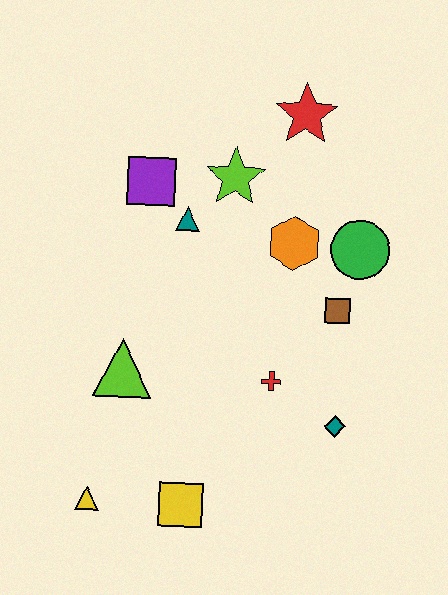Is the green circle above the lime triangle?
Yes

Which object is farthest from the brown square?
The yellow triangle is farthest from the brown square.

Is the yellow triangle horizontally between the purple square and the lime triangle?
No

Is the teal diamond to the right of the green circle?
No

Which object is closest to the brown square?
The green circle is closest to the brown square.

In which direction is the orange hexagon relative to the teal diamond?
The orange hexagon is above the teal diamond.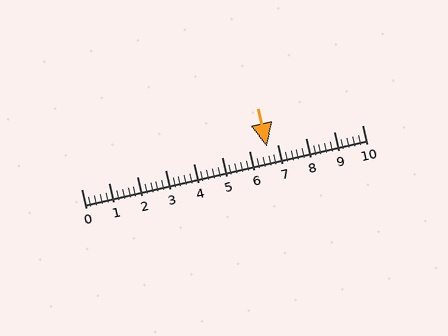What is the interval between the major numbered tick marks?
The major tick marks are spaced 1 units apart.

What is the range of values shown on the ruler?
The ruler shows values from 0 to 10.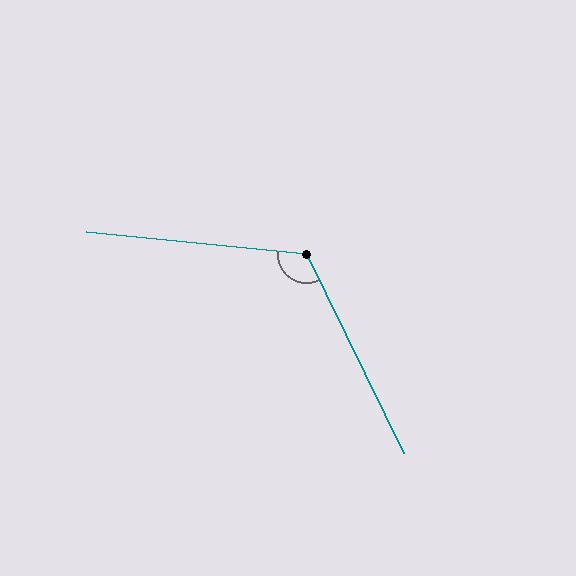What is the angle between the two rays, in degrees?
Approximately 122 degrees.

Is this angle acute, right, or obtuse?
It is obtuse.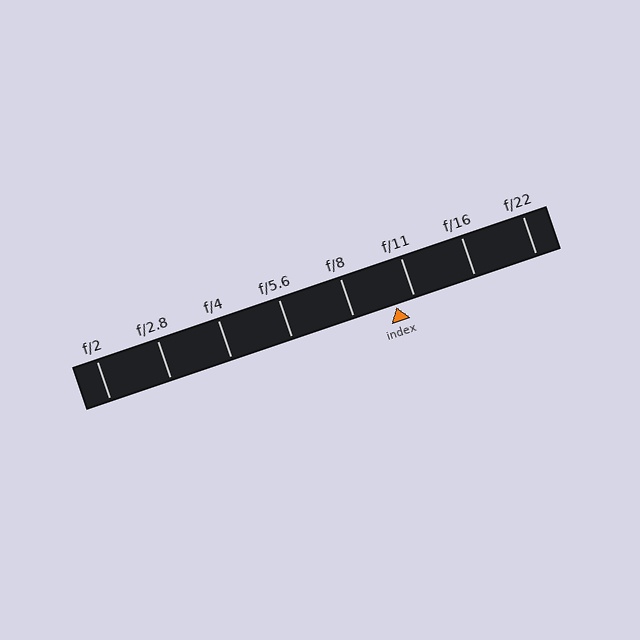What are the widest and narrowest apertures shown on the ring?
The widest aperture shown is f/2 and the narrowest is f/22.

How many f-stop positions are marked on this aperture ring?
There are 8 f-stop positions marked.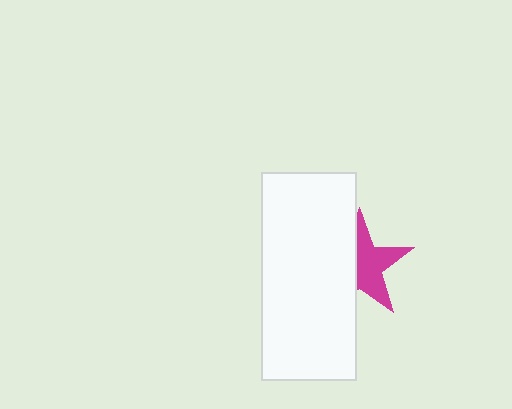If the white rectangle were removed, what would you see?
You would see the complete magenta star.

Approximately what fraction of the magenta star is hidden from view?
Roughly 46% of the magenta star is hidden behind the white rectangle.